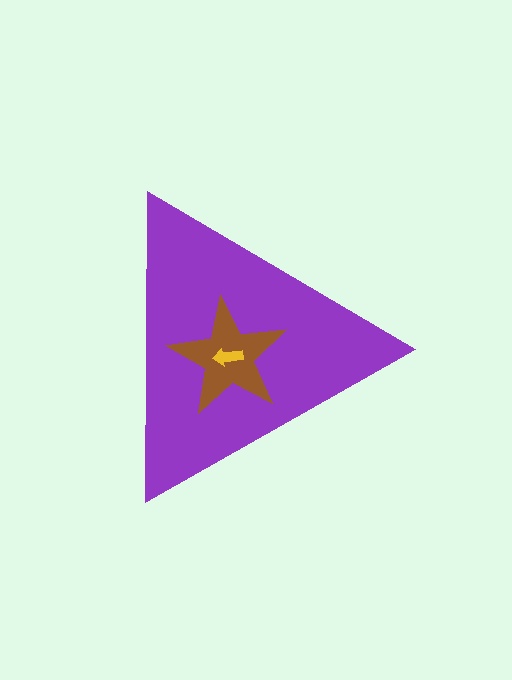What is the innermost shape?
The yellow arrow.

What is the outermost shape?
The purple triangle.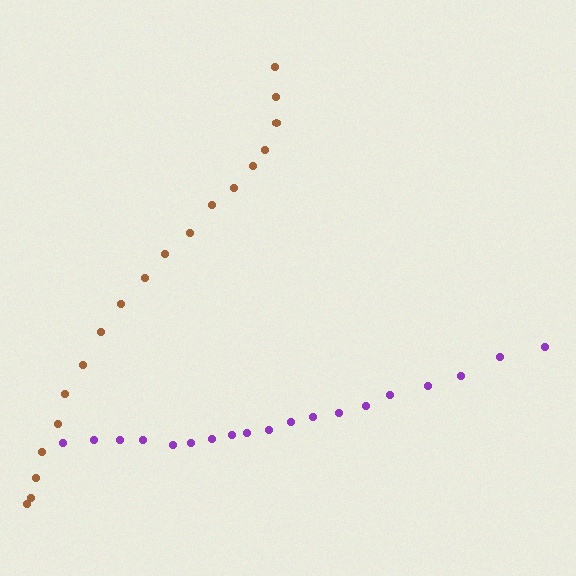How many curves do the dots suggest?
There are 2 distinct paths.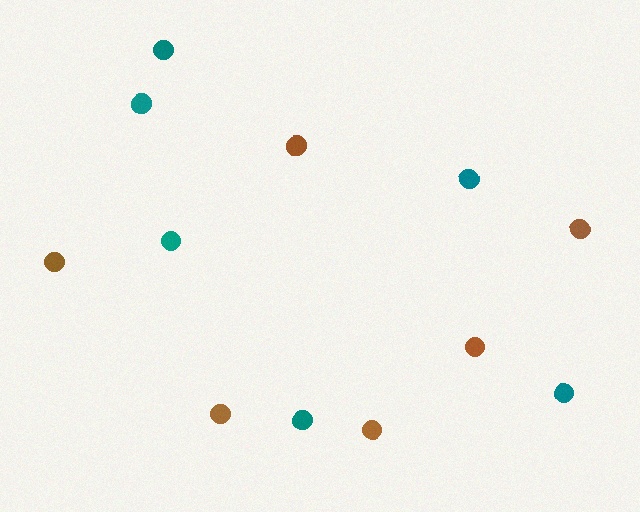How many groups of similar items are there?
There are 2 groups: one group of teal circles (6) and one group of brown circles (6).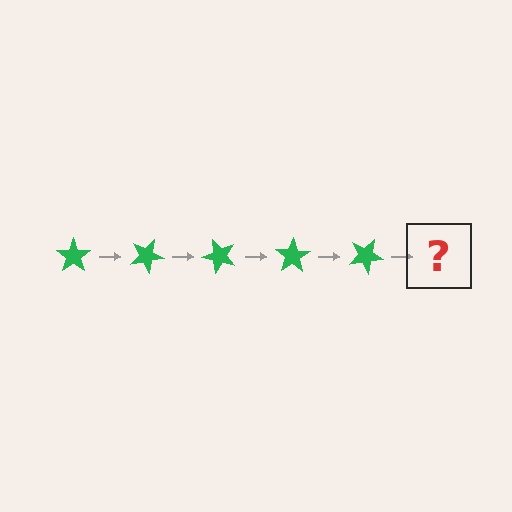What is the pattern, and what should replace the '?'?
The pattern is that the star rotates 25 degrees each step. The '?' should be a green star rotated 125 degrees.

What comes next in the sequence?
The next element should be a green star rotated 125 degrees.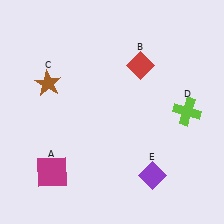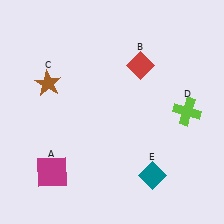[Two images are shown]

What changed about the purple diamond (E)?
In Image 1, E is purple. In Image 2, it changed to teal.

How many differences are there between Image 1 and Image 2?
There is 1 difference between the two images.